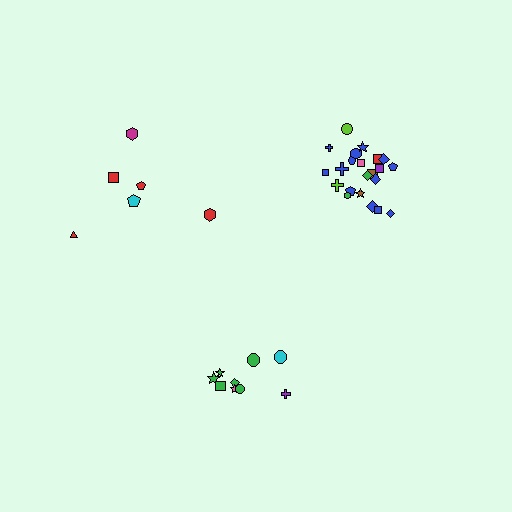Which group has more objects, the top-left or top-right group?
The top-right group.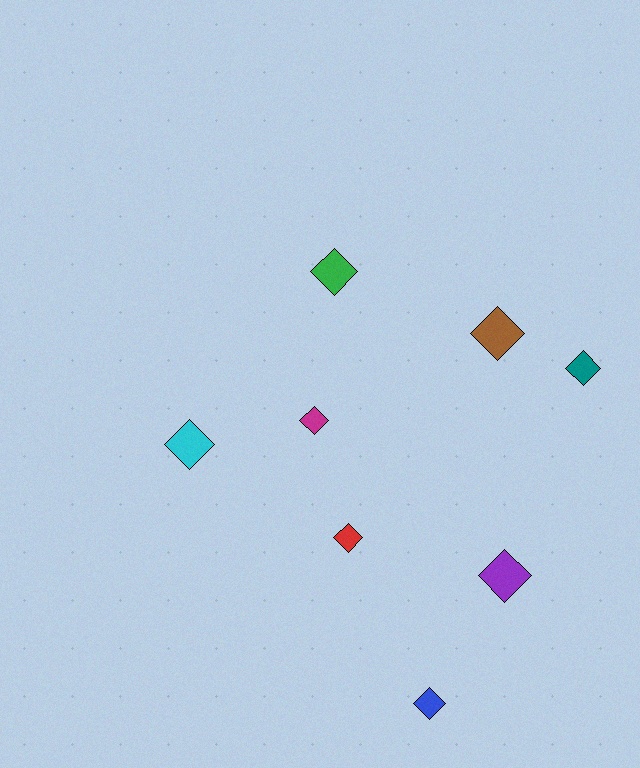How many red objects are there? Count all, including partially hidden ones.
There is 1 red object.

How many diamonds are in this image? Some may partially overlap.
There are 8 diamonds.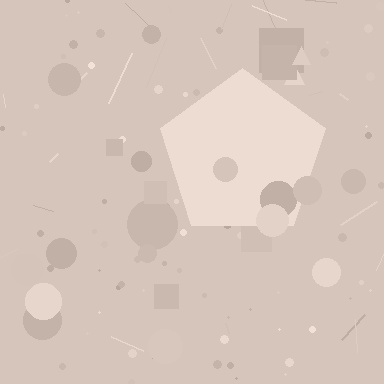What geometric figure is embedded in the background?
A pentagon is embedded in the background.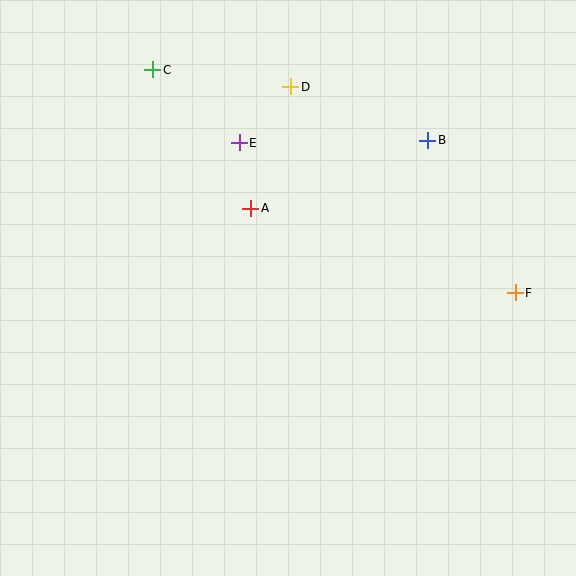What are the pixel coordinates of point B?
Point B is at (428, 140).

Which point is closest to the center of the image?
Point A at (251, 208) is closest to the center.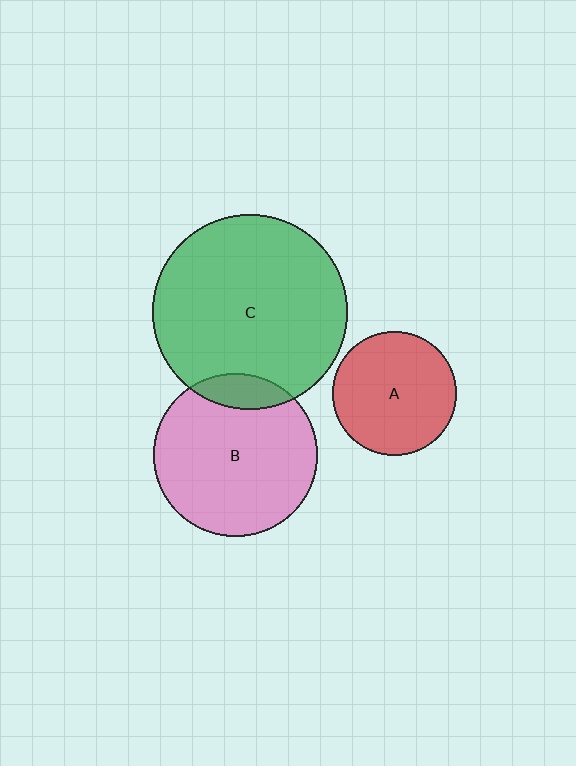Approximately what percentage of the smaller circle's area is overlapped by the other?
Approximately 10%.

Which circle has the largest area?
Circle C (green).